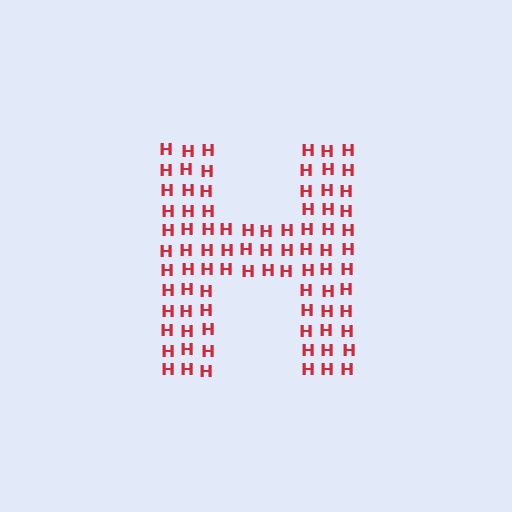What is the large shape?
The large shape is the letter H.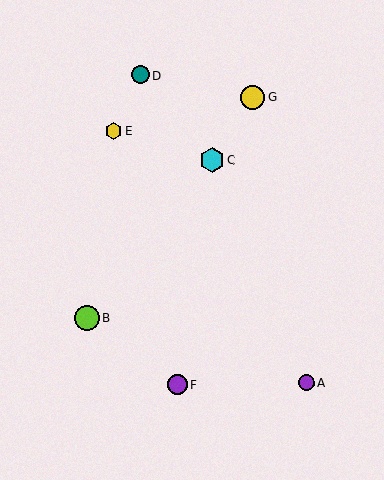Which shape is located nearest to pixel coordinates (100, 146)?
The yellow hexagon (labeled E) at (114, 131) is nearest to that location.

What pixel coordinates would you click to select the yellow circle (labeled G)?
Click at (252, 97) to select the yellow circle G.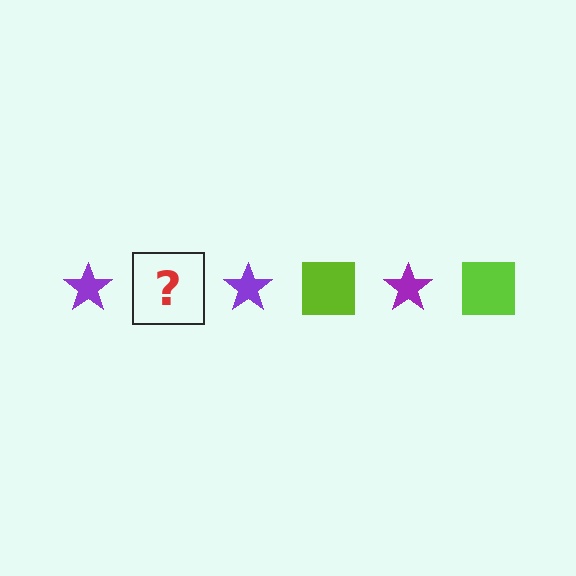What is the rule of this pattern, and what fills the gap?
The rule is that the pattern alternates between purple star and lime square. The gap should be filled with a lime square.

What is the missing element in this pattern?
The missing element is a lime square.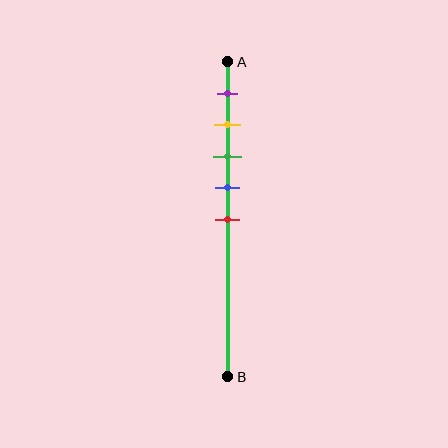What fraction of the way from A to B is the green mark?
The green mark is approximately 30% (0.3) of the way from A to B.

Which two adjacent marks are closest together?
The yellow and green marks are the closest adjacent pair.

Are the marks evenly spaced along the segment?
Yes, the marks are approximately evenly spaced.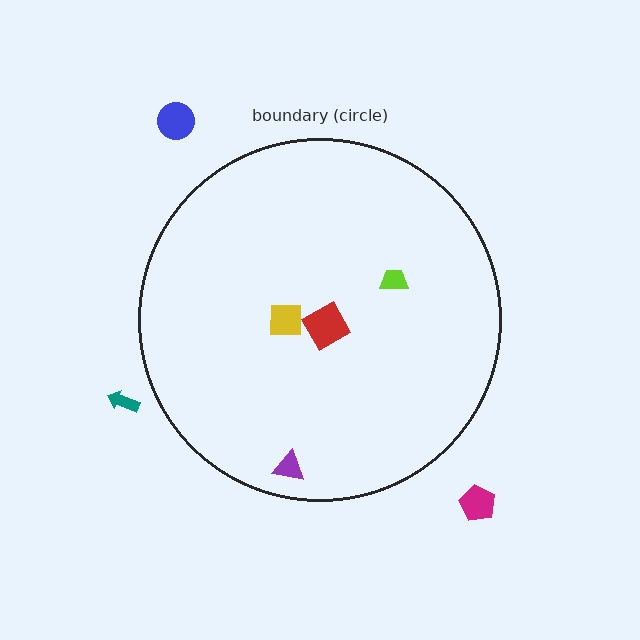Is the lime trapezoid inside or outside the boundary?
Inside.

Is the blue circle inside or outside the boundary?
Outside.